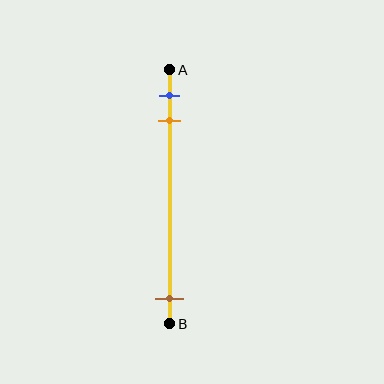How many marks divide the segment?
There are 3 marks dividing the segment.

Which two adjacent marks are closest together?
The blue and orange marks are the closest adjacent pair.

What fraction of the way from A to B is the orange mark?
The orange mark is approximately 20% (0.2) of the way from A to B.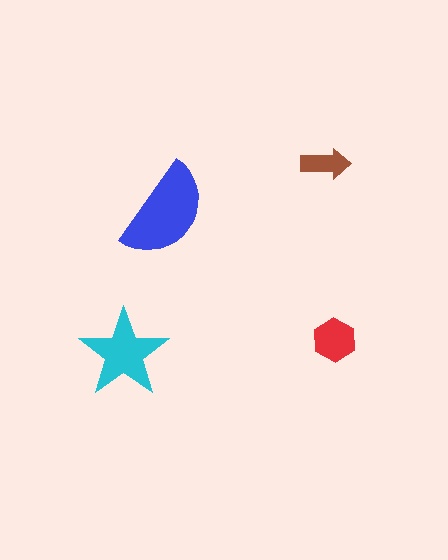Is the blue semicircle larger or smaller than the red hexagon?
Larger.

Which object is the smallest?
The brown arrow.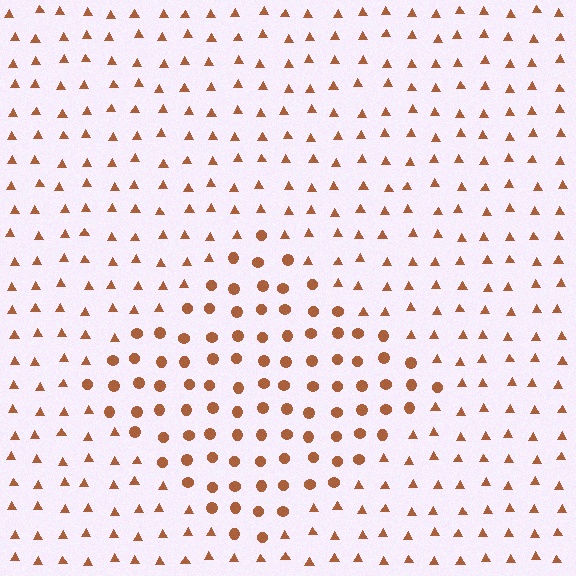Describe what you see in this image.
The image is filled with small brown elements arranged in a uniform grid. A diamond-shaped region contains circles, while the surrounding area contains triangles. The boundary is defined purely by the change in element shape.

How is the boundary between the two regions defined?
The boundary is defined by a change in element shape: circles inside vs. triangles outside. All elements share the same color and spacing.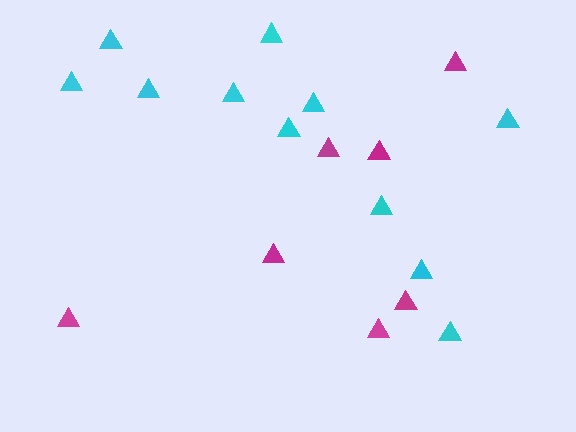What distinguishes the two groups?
There are 2 groups: one group of magenta triangles (7) and one group of cyan triangles (11).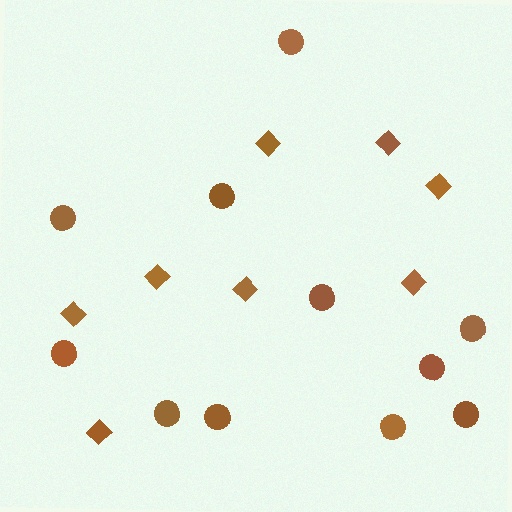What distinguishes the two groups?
There are 2 groups: one group of circles (11) and one group of diamonds (8).